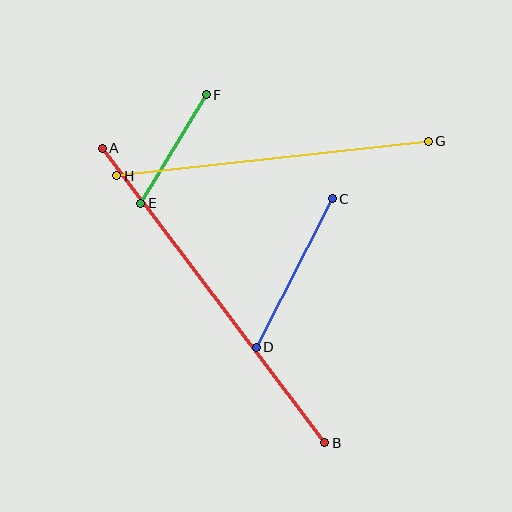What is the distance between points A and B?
The distance is approximately 369 pixels.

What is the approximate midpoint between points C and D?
The midpoint is at approximately (294, 273) pixels.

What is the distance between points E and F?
The distance is approximately 127 pixels.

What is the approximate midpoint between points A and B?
The midpoint is at approximately (214, 296) pixels.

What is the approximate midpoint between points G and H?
The midpoint is at approximately (272, 159) pixels.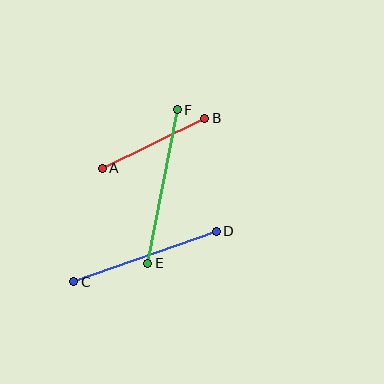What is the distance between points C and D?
The distance is approximately 151 pixels.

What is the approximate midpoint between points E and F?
The midpoint is at approximately (163, 187) pixels.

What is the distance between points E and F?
The distance is approximately 156 pixels.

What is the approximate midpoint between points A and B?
The midpoint is at approximately (153, 143) pixels.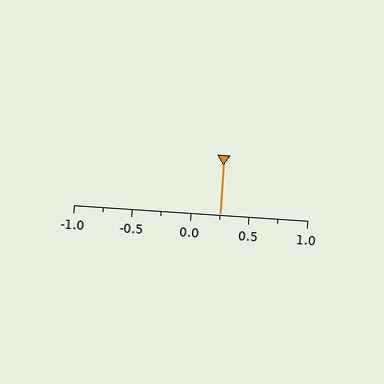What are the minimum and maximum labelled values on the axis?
The axis runs from -1.0 to 1.0.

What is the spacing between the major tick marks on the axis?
The major ticks are spaced 0.5 apart.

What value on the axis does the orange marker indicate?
The marker indicates approximately 0.25.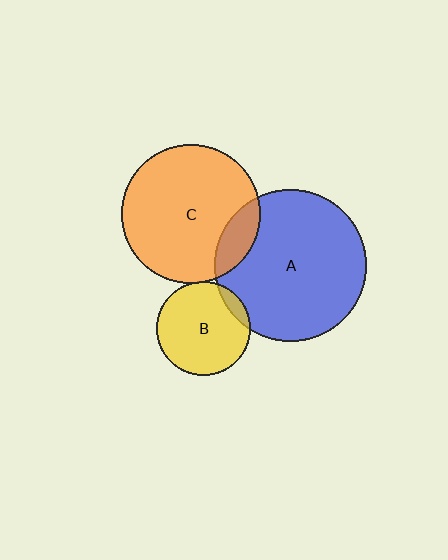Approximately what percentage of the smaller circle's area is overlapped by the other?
Approximately 10%.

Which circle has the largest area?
Circle A (blue).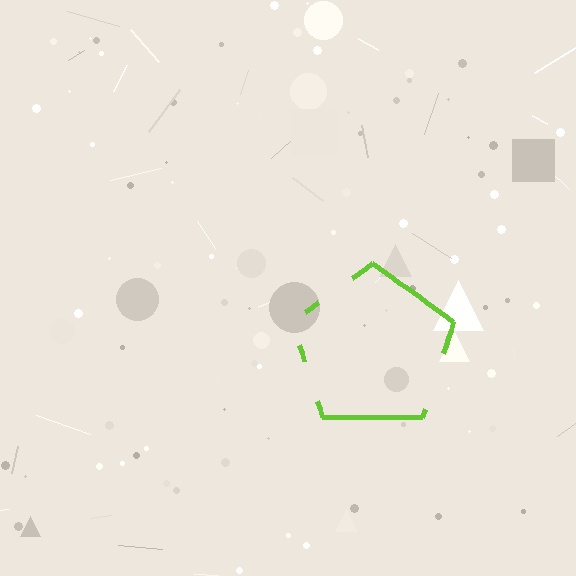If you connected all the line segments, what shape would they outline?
They would outline a pentagon.